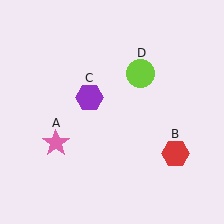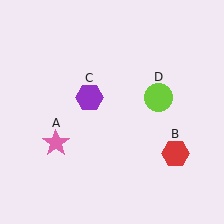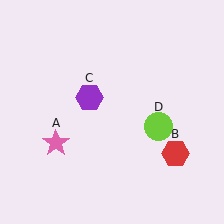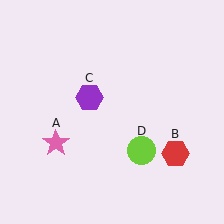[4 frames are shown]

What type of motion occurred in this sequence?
The lime circle (object D) rotated clockwise around the center of the scene.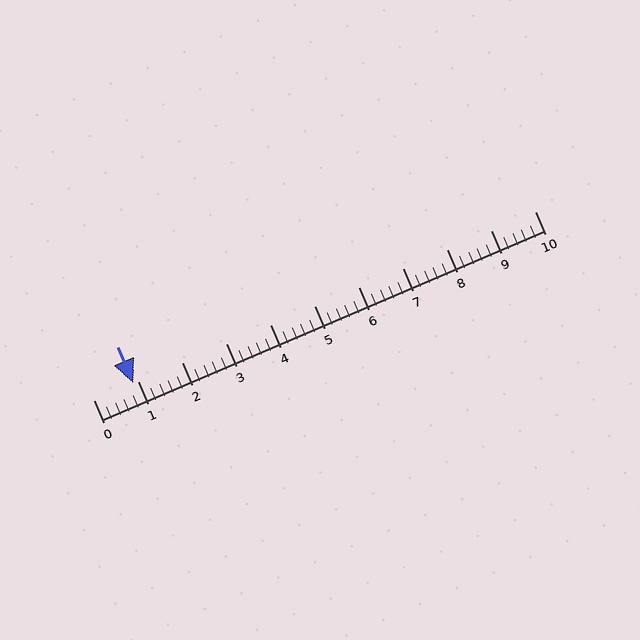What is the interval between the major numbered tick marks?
The major tick marks are spaced 1 units apart.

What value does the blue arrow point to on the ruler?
The blue arrow points to approximately 0.9.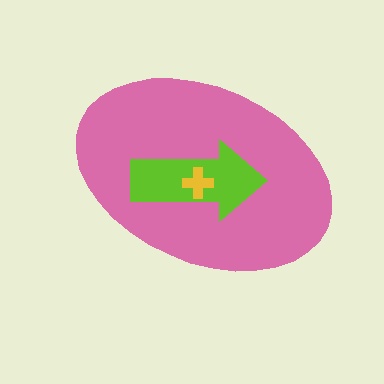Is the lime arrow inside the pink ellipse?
Yes.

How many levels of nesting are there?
3.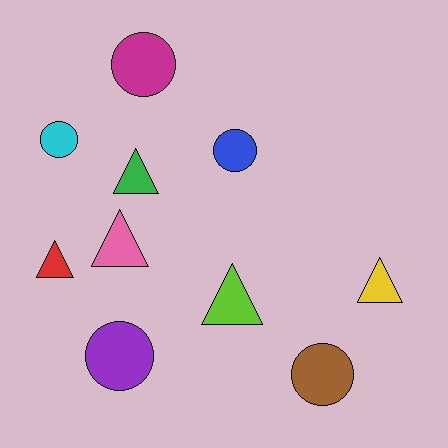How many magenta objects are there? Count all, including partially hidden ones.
There is 1 magenta object.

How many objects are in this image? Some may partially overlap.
There are 10 objects.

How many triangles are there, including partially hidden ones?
There are 5 triangles.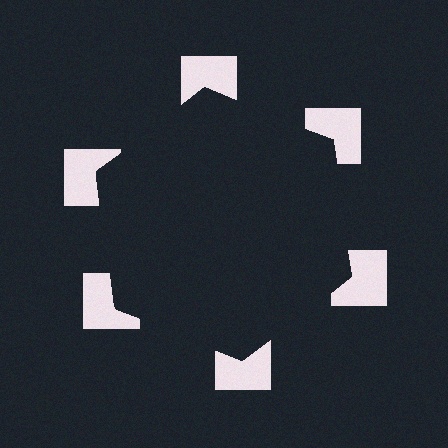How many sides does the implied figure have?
6 sides.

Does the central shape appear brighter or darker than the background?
It typically appears slightly darker than the background, even though no actual brightness change is drawn.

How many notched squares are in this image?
There are 6 — one at each vertex of the illusory hexagon.